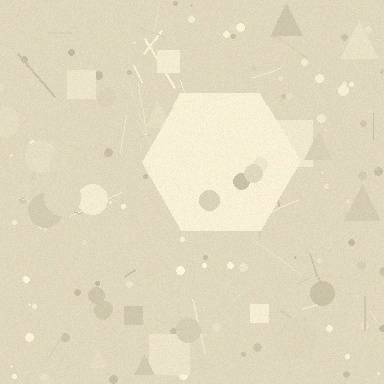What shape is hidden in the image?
A hexagon is hidden in the image.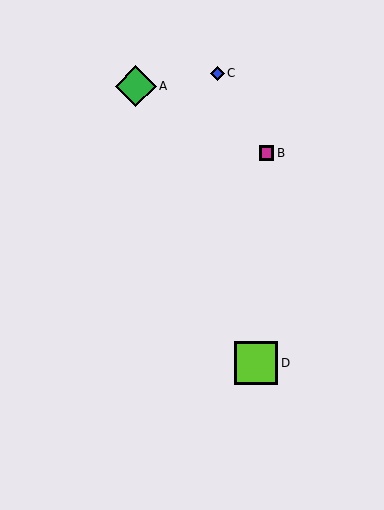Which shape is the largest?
The lime square (labeled D) is the largest.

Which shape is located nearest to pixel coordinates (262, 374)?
The lime square (labeled D) at (256, 363) is nearest to that location.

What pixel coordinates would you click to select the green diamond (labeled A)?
Click at (136, 86) to select the green diamond A.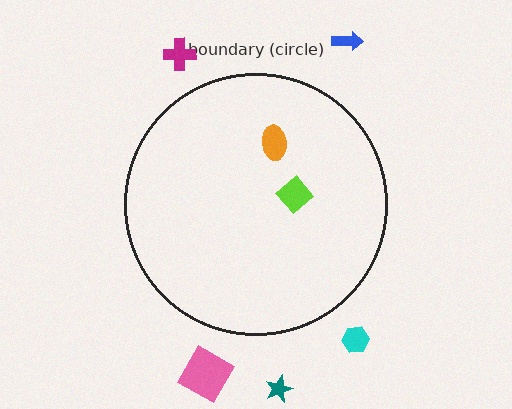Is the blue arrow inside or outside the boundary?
Outside.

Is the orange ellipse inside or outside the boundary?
Inside.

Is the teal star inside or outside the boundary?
Outside.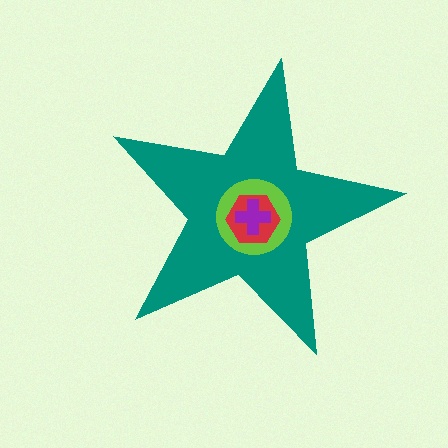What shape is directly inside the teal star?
The lime circle.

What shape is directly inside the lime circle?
The red hexagon.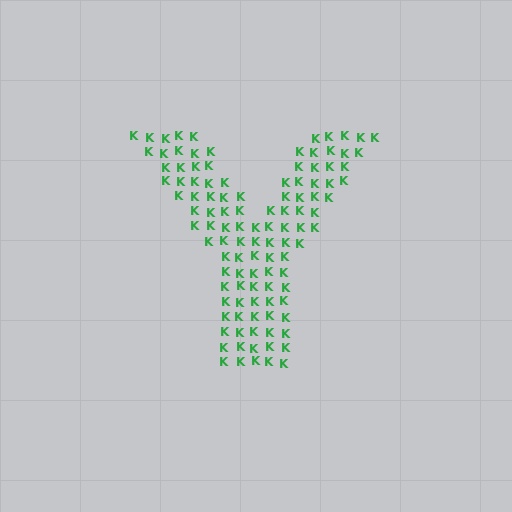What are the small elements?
The small elements are letter K's.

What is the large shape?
The large shape is the letter Y.